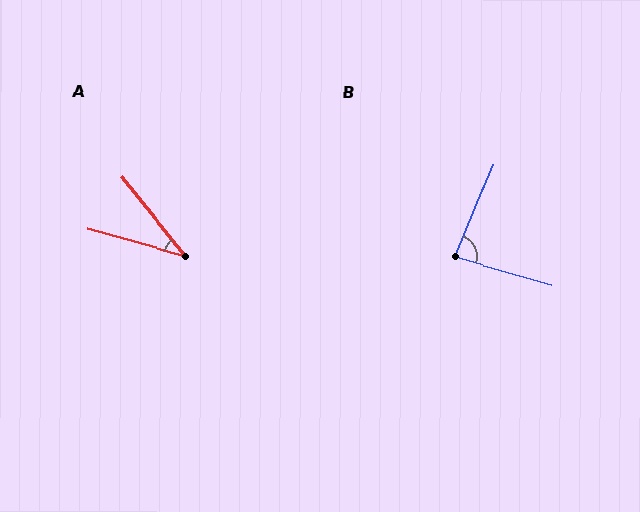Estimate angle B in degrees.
Approximately 84 degrees.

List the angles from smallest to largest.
A (36°), B (84°).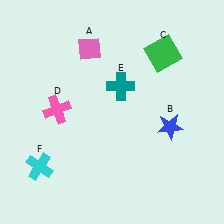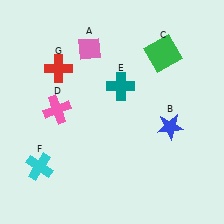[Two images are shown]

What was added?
A red cross (G) was added in Image 2.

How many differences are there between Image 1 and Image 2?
There is 1 difference between the two images.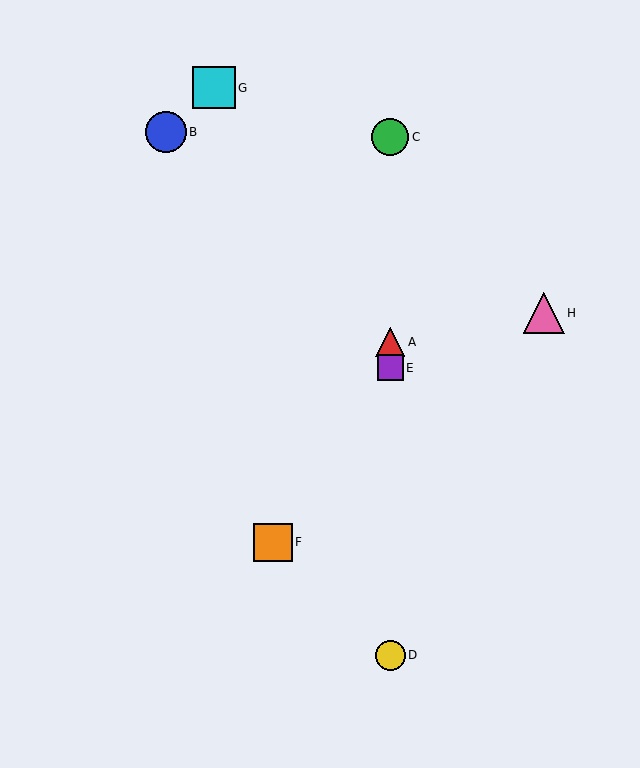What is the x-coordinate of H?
Object H is at x≈544.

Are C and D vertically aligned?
Yes, both are at x≈390.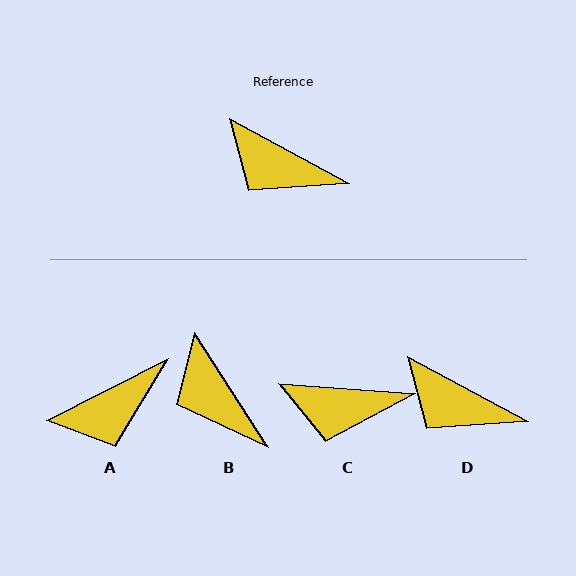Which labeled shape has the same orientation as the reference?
D.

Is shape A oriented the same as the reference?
No, it is off by about 55 degrees.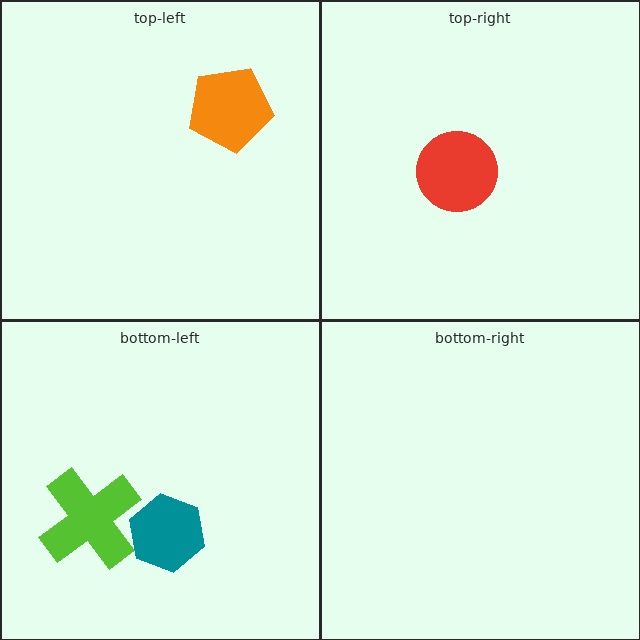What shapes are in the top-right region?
The red circle.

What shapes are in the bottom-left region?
The teal hexagon, the lime cross.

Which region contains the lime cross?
The bottom-left region.